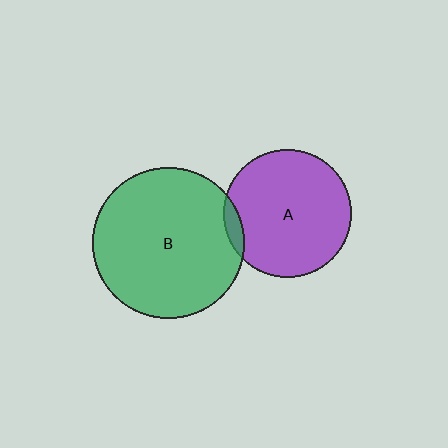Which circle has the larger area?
Circle B (green).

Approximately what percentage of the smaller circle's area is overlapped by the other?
Approximately 5%.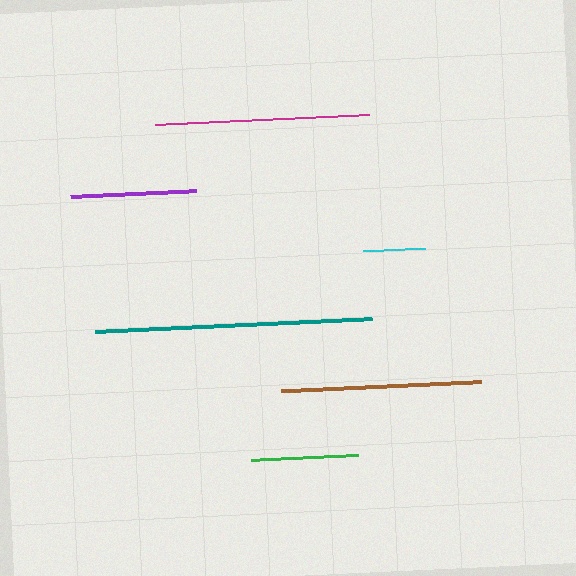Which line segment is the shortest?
The cyan line is the shortest at approximately 62 pixels.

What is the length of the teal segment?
The teal segment is approximately 277 pixels long.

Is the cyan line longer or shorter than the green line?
The green line is longer than the cyan line.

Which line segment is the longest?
The teal line is the longest at approximately 277 pixels.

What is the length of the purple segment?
The purple segment is approximately 126 pixels long.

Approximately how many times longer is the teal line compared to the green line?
The teal line is approximately 2.6 times the length of the green line.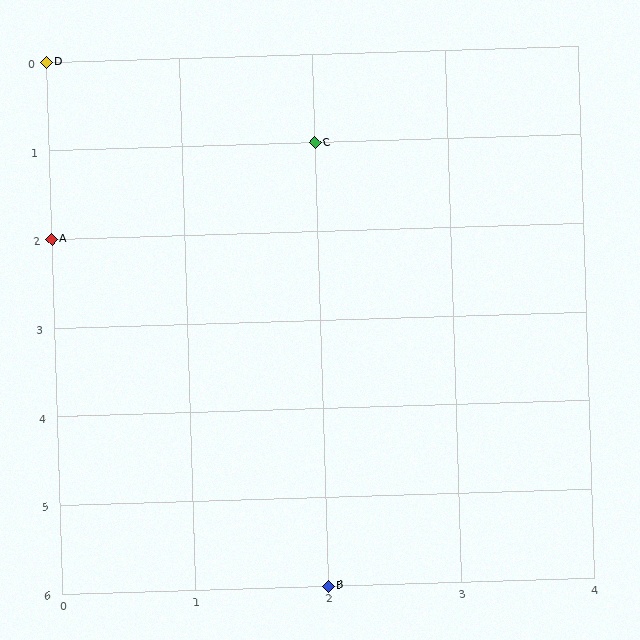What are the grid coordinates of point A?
Point A is at grid coordinates (0, 2).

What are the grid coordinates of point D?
Point D is at grid coordinates (0, 0).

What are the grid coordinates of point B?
Point B is at grid coordinates (2, 6).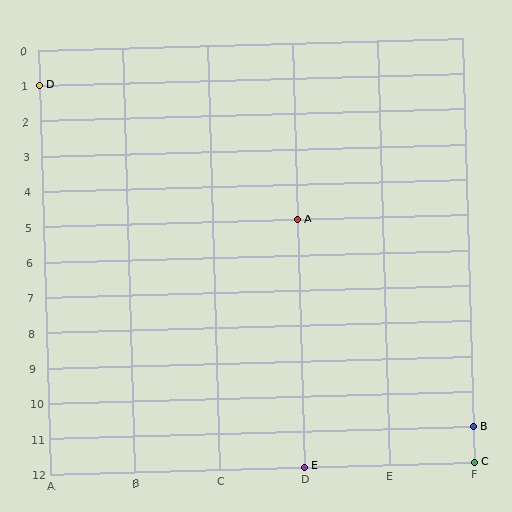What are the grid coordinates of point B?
Point B is at grid coordinates (F, 11).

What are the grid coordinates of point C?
Point C is at grid coordinates (F, 12).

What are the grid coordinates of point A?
Point A is at grid coordinates (D, 5).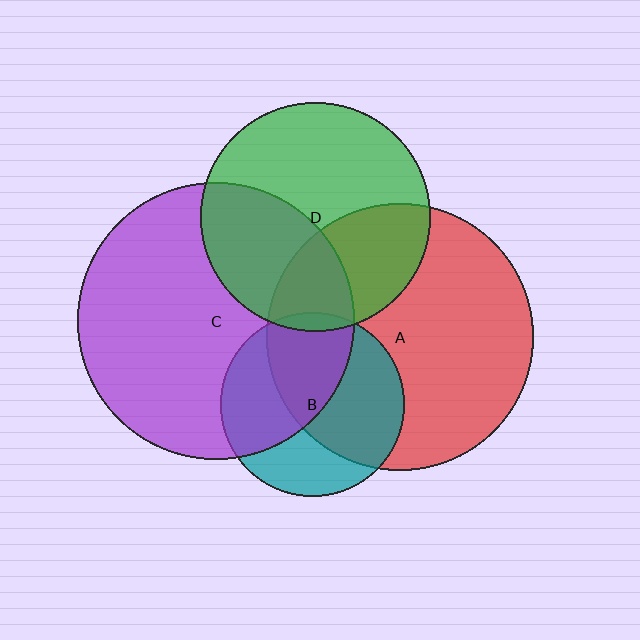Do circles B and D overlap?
Yes.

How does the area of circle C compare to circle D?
Approximately 1.4 times.